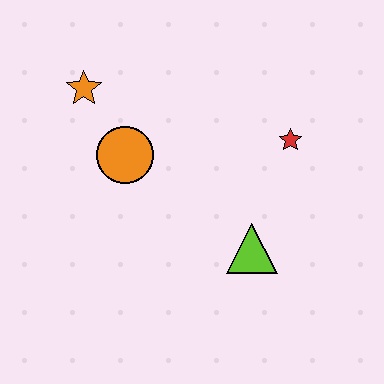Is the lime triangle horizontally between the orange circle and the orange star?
No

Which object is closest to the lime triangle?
The red star is closest to the lime triangle.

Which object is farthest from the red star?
The orange star is farthest from the red star.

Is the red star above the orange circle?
Yes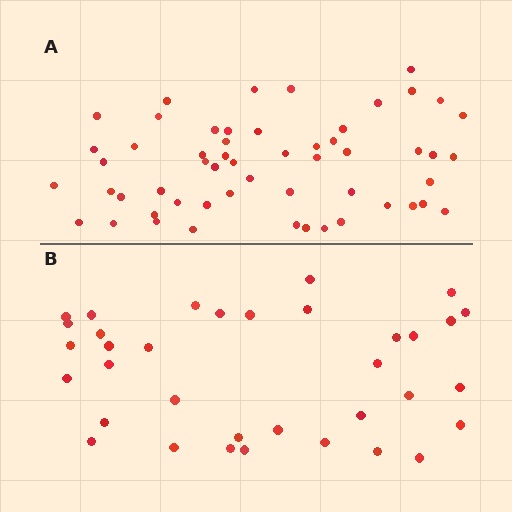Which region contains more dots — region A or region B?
Region A (the top region) has more dots.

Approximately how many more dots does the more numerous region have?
Region A has approximately 20 more dots than region B.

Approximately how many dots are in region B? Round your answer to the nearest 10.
About 40 dots. (The exact count is 35, which rounds to 40.)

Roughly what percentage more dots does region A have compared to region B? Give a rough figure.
About 55% more.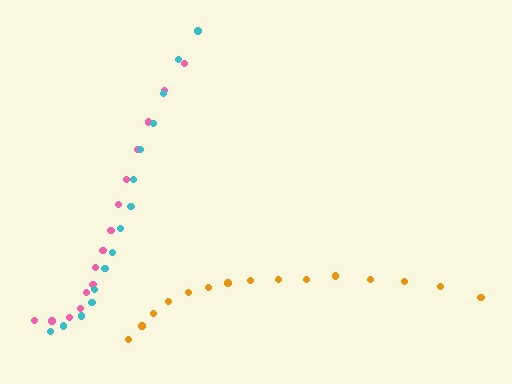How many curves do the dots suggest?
There are 3 distinct paths.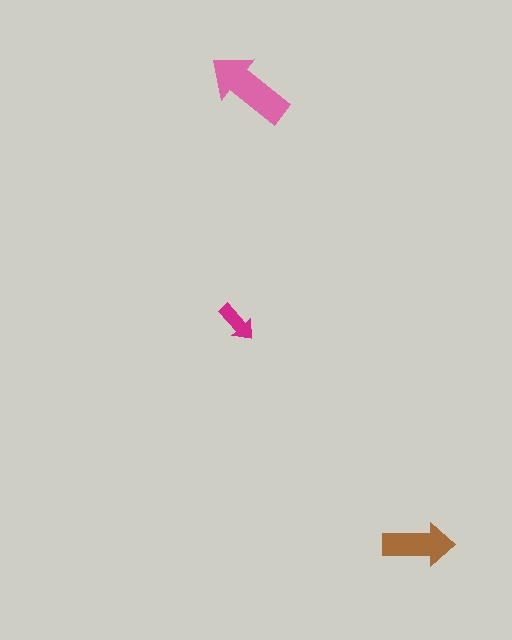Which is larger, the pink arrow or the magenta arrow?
The pink one.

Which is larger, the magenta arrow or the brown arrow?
The brown one.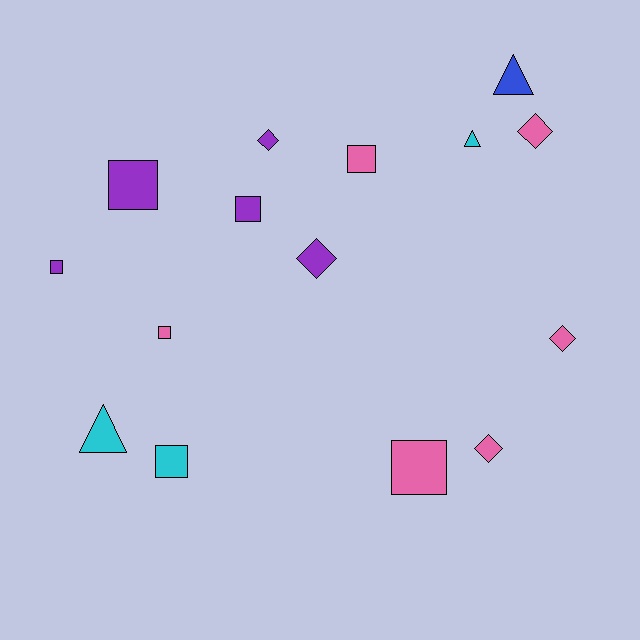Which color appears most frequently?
Pink, with 6 objects.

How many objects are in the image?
There are 15 objects.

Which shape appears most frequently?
Square, with 7 objects.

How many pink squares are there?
There are 3 pink squares.